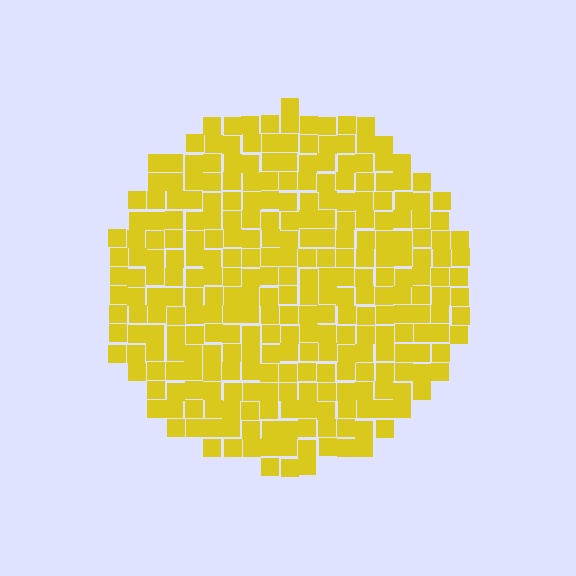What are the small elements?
The small elements are squares.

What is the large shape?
The large shape is a circle.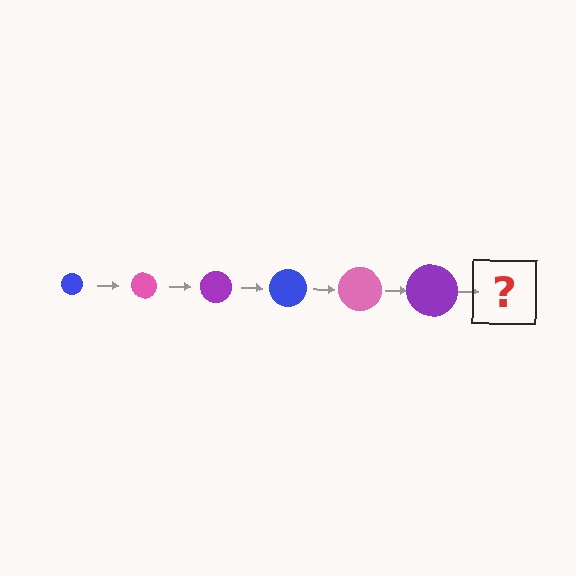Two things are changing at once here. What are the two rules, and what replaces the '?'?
The two rules are that the circle grows larger each step and the color cycles through blue, pink, and purple. The '?' should be a blue circle, larger than the previous one.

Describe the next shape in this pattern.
It should be a blue circle, larger than the previous one.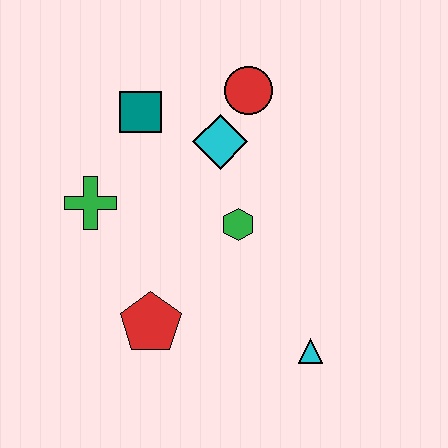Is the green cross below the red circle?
Yes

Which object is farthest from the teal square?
The cyan triangle is farthest from the teal square.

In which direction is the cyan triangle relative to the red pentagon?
The cyan triangle is to the right of the red pentagon.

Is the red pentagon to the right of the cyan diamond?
No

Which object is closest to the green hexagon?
The cyan diamond is closest to the green hexagon.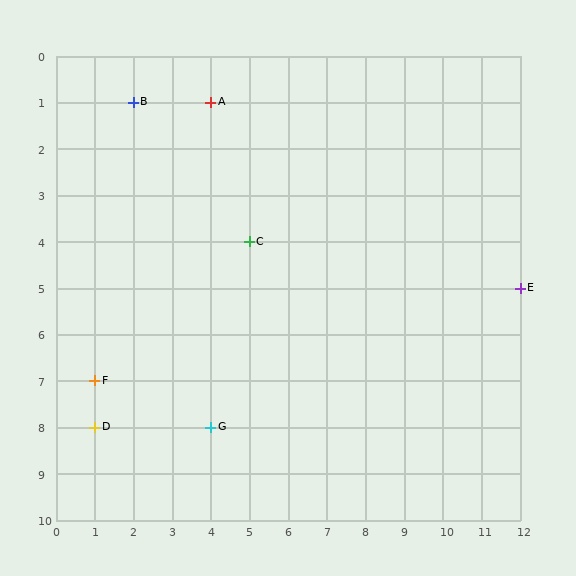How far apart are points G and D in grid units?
Points G and D are 3 columns apart.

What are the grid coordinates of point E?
Point E is at grid coordinates (12, 5).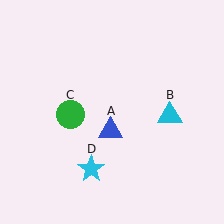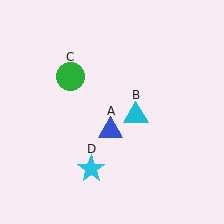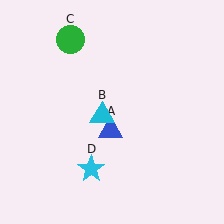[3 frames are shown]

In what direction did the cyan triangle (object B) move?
The cyan triangle (object B) moved left.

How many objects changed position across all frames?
2 objects changed position: cyan triangle (object B), green circle (object C).